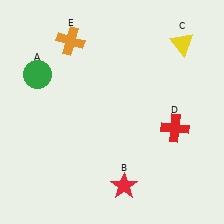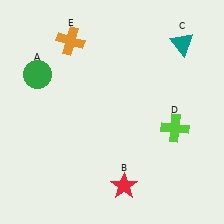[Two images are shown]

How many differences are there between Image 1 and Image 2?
There are 2 differences between the two images.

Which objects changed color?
C changed from yellow to teal. D changed from red to lime.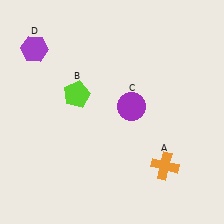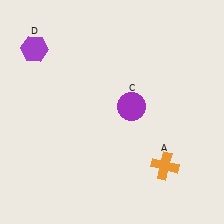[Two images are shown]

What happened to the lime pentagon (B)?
The lime pentagon (B) was removed in Image 2. It was in the top-left area of Image 1.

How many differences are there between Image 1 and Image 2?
There is 1 difference between the two images.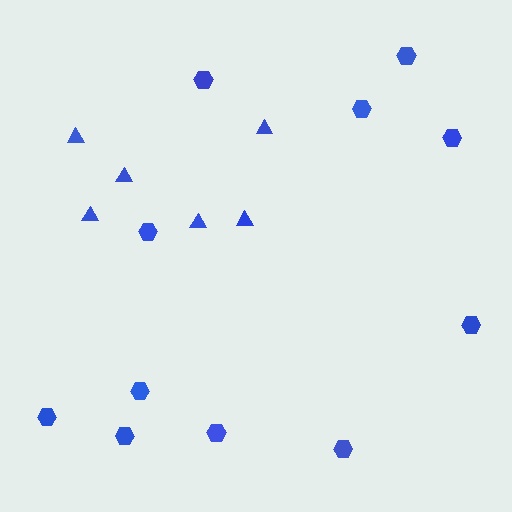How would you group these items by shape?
There are 2 groups: one group of triangles (6) and one group of hexagons (11).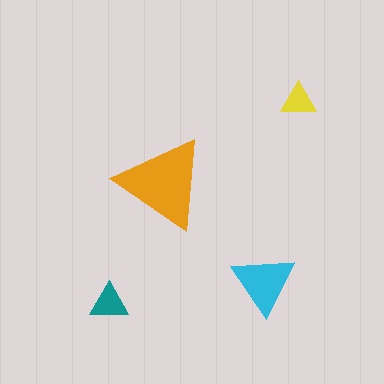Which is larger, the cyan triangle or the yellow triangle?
The cyan one.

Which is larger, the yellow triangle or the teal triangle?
The teal one.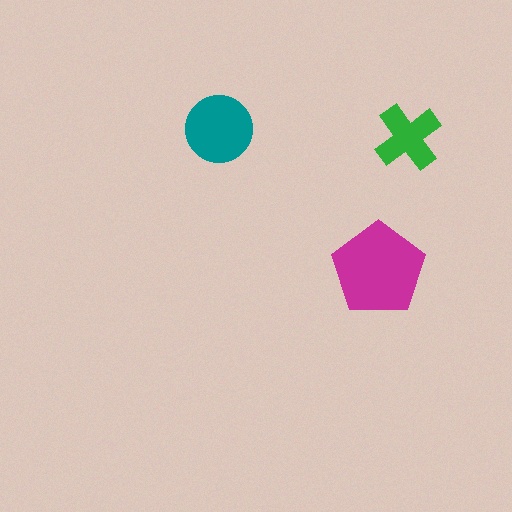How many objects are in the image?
There are 3 objects in the image.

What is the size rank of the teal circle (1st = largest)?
2nd.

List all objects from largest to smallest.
The magenta pentagon, the teal circle, the green cross.